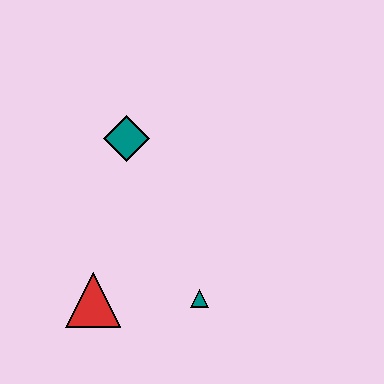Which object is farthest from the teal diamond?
The teal triangle is farthest from the teal diamond.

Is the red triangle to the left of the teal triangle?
Yes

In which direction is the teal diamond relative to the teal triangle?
The teal diamond is above the teal triangle.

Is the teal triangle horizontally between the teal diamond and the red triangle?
No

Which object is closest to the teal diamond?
The red triangle is closest to the teal diamond.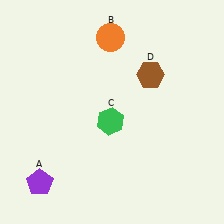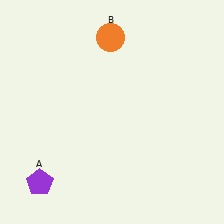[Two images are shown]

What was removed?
The brown hexagon (D), the green hexagon (C) were removed in Image 2.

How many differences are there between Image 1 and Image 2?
There are 2 differences between the two images.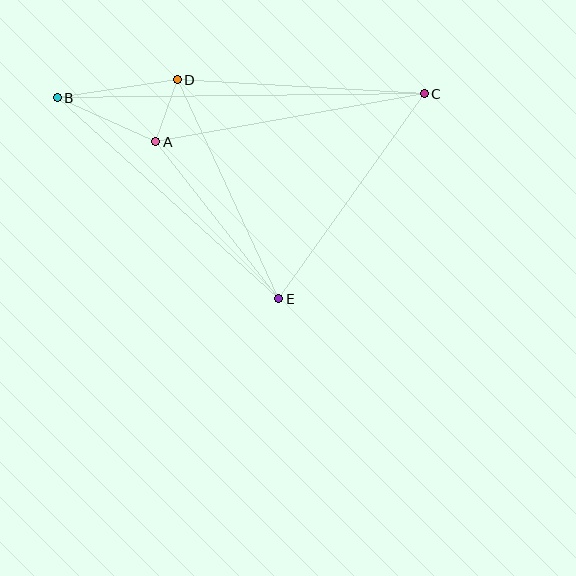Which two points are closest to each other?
Points A and D are closest to each other.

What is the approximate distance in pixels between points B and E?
The distance between B and E is approximately 299 pixels.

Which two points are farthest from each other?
Points B and C are farthest from each other.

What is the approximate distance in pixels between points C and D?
The distance between C and D is approximately 247 pixels.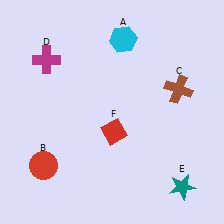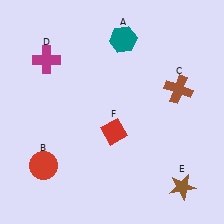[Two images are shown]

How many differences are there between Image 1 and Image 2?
There are 2 differences between the two images.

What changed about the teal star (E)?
In Image 1, E is teal. In Image 2, it changed to brown.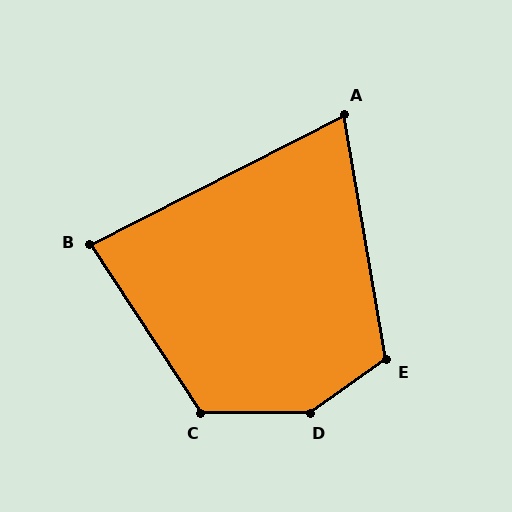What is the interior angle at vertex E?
Approximately 116 degrees (obtuse).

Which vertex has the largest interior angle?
D, at approximately 144 degrees.